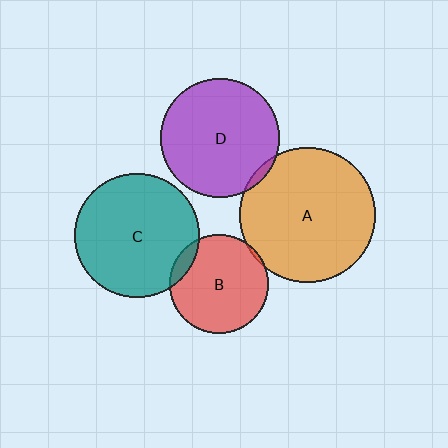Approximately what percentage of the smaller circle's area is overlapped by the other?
Approximately 5%.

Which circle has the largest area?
Circle A (orange).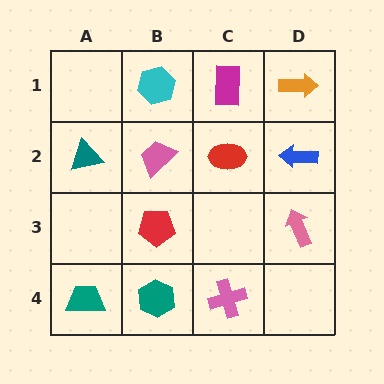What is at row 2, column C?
A red ellipse.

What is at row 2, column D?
A blue arrow.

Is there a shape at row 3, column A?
No, that cell is empty.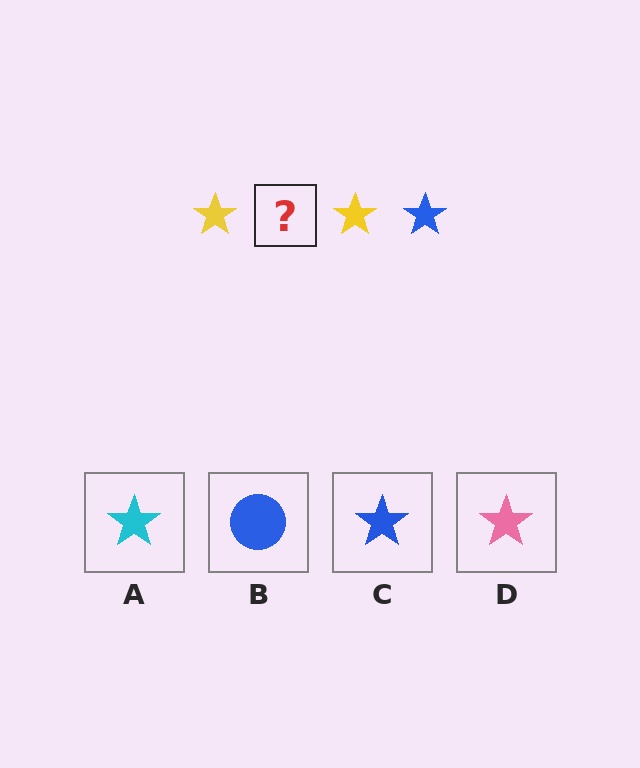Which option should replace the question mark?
Option C.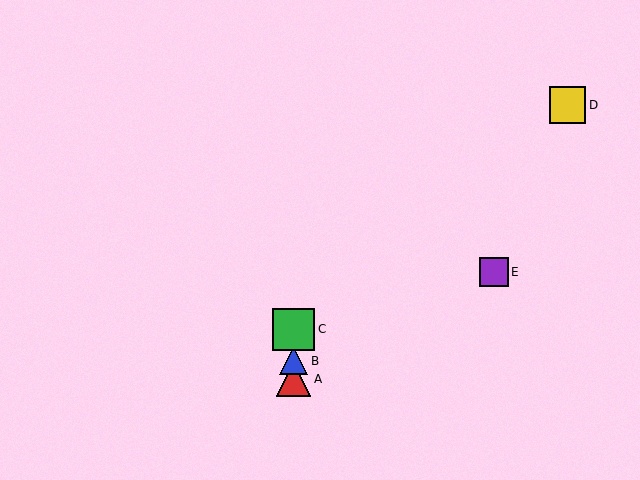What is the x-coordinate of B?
Object B is at x≈294.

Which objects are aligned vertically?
Objects A, B, C are aligned vertically.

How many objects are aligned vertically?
3 objects (A, B, C) are aligned vertically.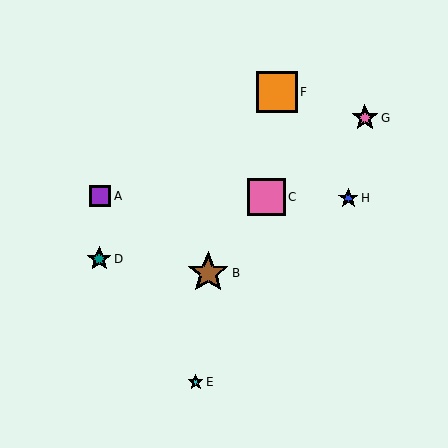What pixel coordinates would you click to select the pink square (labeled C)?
Click at (266, 197) to select the pink square C.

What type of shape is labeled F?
Shape F is an orange square.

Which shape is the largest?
The brown star (labeled B) is the largest.